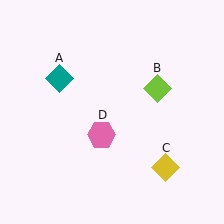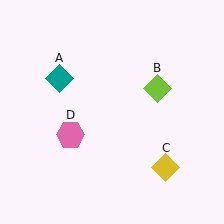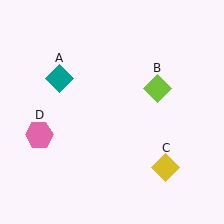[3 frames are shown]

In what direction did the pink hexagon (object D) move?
The pink hexagon (object D) moved left.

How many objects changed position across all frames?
1 object changed position: pink hexagon (object D).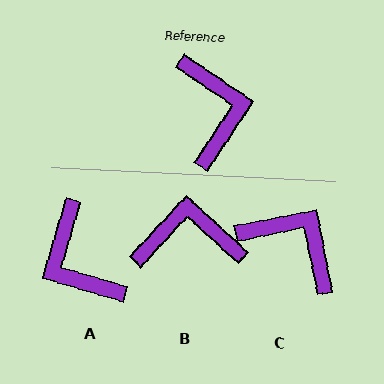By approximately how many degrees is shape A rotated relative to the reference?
Approximately 162 degrees clockwise.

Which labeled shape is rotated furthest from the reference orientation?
A, about 162 degrees away.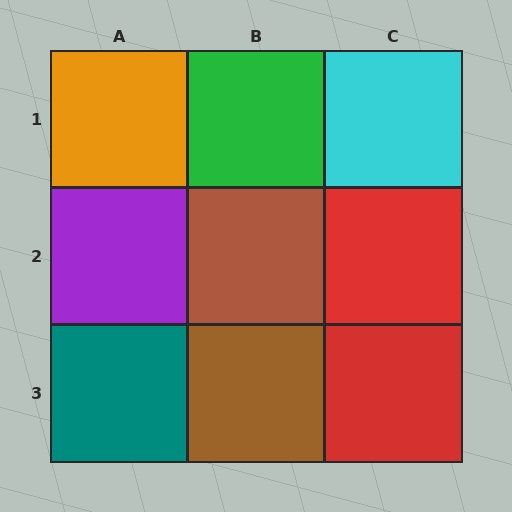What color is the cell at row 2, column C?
Red.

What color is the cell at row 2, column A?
Purple.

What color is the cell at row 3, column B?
Brown.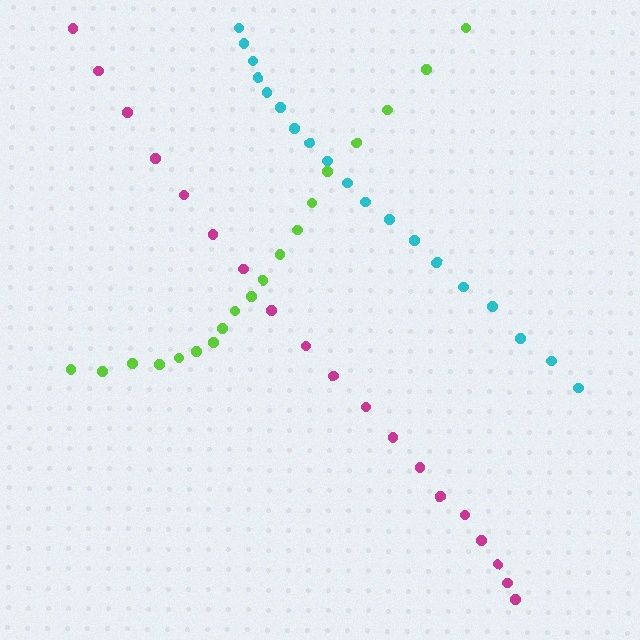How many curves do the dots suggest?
There are 3 distinct paths.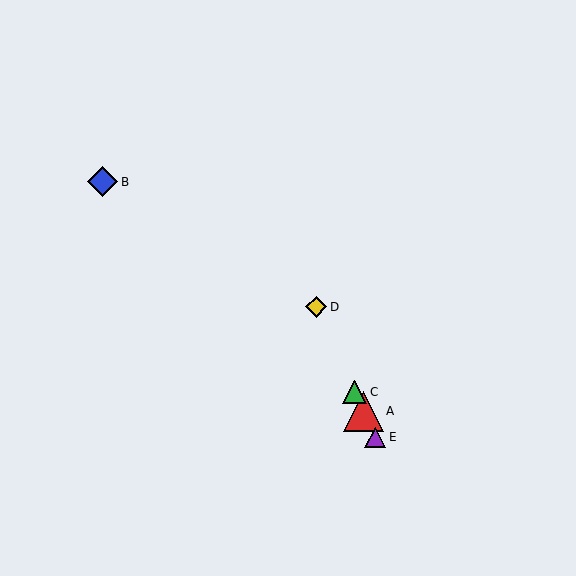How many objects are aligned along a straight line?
4 objects (A, C, D, E) are aligned along a straight line.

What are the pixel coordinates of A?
Object A is at (363, 411).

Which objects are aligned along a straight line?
Objects A, C, D, E are aligned along a straight line.